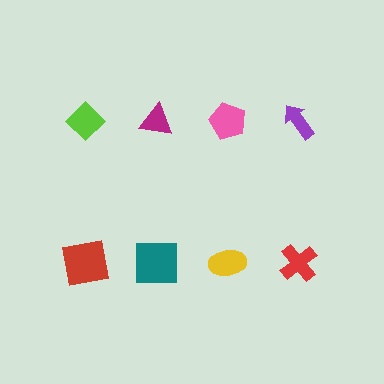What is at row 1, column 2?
A magenta triangle.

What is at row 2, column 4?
A red cross.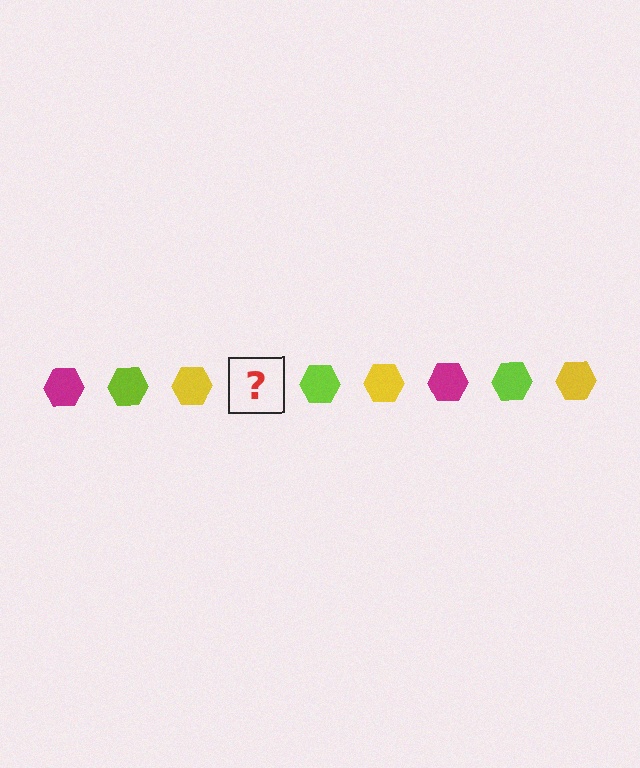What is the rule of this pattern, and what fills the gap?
The rule is that the pattern cycles through magenta, lime, yellow hexagons. The gap should be filled with a magenta hexagon.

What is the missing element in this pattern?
The missing element is a magenta hexagon.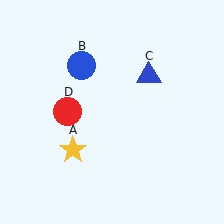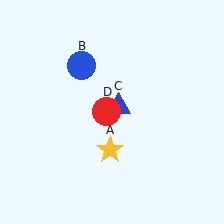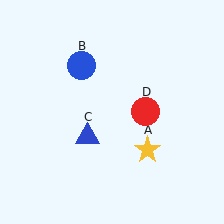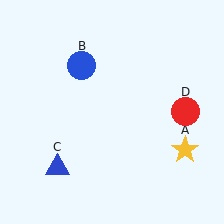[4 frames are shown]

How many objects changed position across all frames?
3 objects changed position: yellow star (object A), blue triangle (object C), red circle (object D).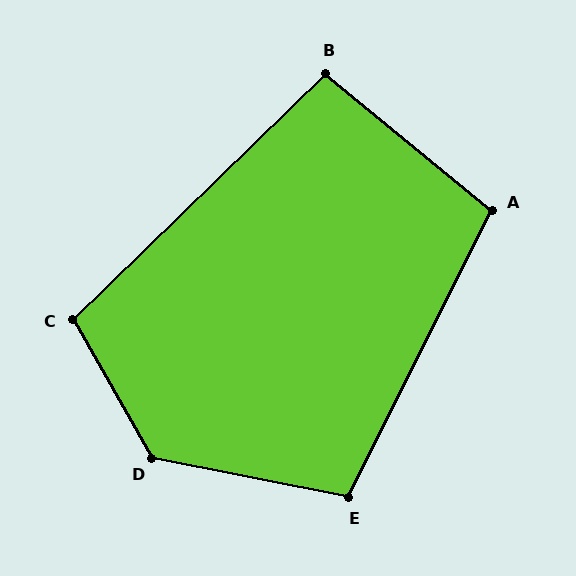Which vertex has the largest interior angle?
D, at approximately 131 degrees.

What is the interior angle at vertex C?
Approximately 104 degrees (obtuse).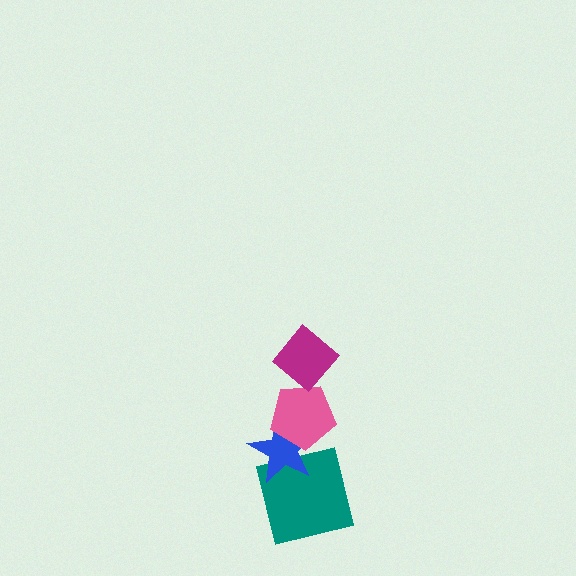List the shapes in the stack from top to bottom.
From top to bottom: the magenta diamond, the pink pentagon, the blue star, the teal square.